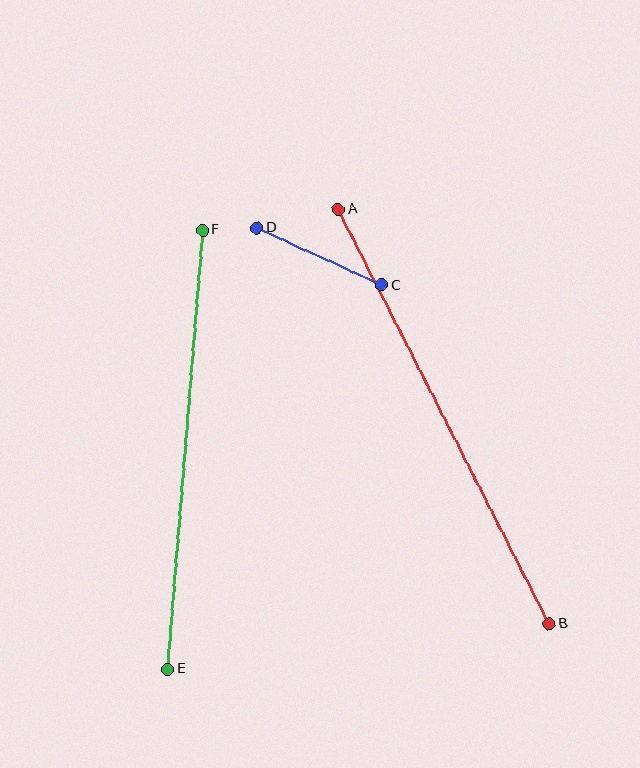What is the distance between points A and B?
The distance is approximately 465 pixels.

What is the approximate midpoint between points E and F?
The midpoint is at approximately (185, 450) pixels.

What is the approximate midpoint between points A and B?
The midpoint is at approximately (444, 416) pixels.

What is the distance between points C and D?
The distance is approximately 137 pixels.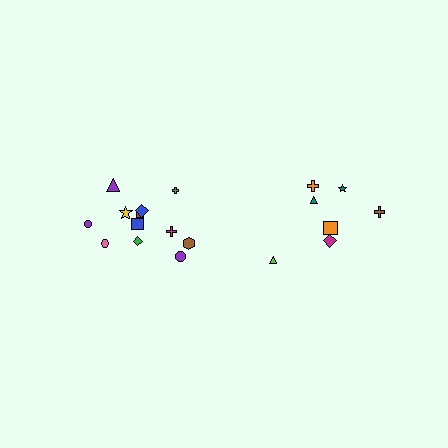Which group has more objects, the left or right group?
The left group.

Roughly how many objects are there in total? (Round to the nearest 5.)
Roughly 20 objects in total.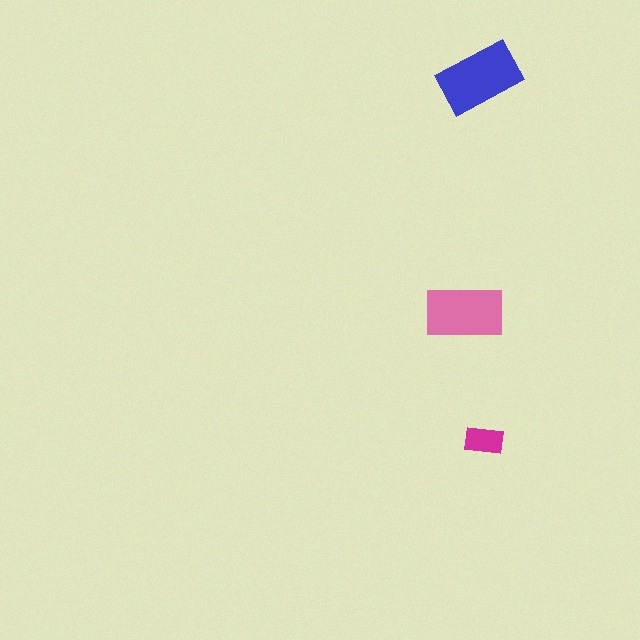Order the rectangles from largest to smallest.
the blue one, the pink one, the magenta one.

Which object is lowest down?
The magenta rectangle is bottommost.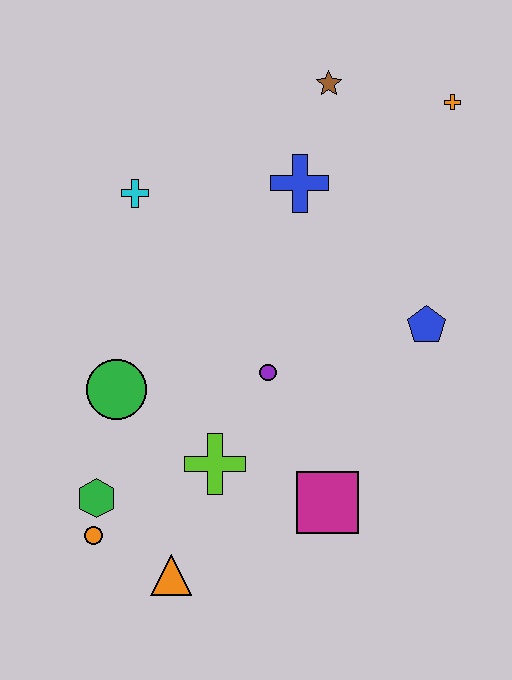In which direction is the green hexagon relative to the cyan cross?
The green hexagon is below the cyan cross.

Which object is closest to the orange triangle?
The orange circle is closest to the orange triangle.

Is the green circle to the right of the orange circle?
Yes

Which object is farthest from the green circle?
The orange cross is farthest from the green circle.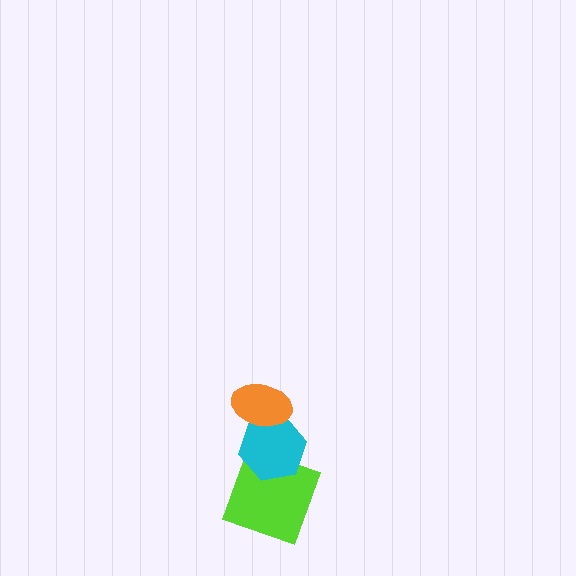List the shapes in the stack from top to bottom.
From top to bottom: the orange ellipse, the cyan hexagon, the lime square.